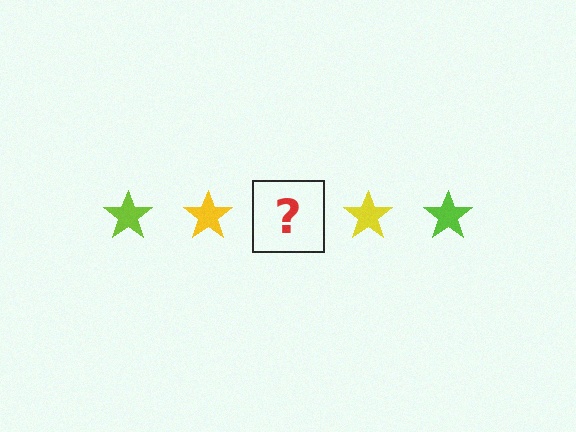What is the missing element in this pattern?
The missing element is a lime star.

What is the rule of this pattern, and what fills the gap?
The rule is that the pattern cycles through lime, yellow stars. The gap should be filled with a lime star.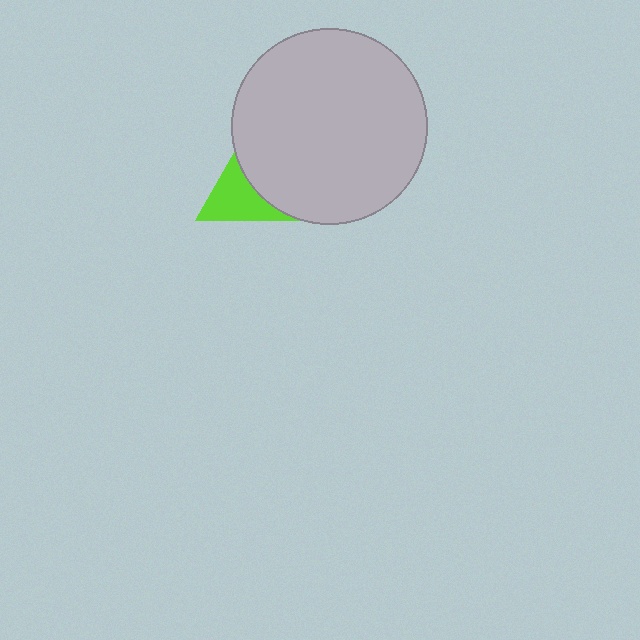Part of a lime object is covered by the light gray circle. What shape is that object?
It is a triangle.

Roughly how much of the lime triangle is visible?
About half of it is visible (roughly 51%).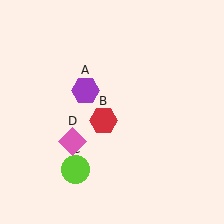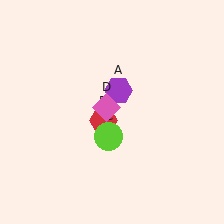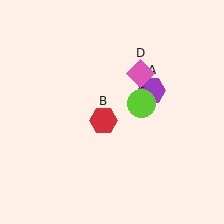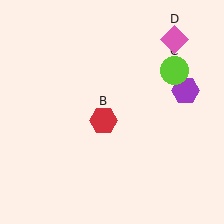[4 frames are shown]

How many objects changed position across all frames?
3 objects changed position: purple hexagon (object A), lime circle (object C), pink diamond (object D).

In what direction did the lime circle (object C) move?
The lime circle (object C) moved up and to the right.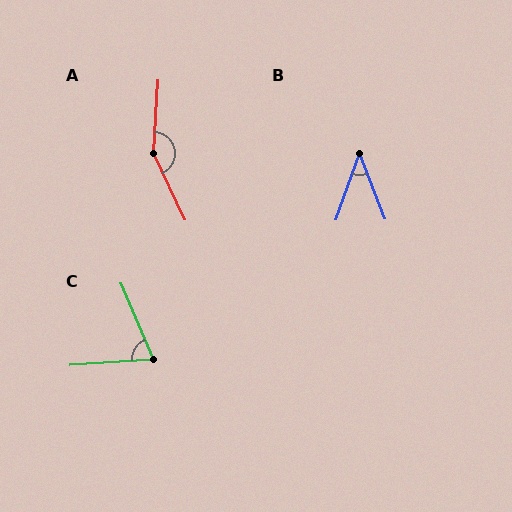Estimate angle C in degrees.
Approximately 71 degrees.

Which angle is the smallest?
B, at approximately 41 degrees.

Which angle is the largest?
A, at approximately 152 degrees.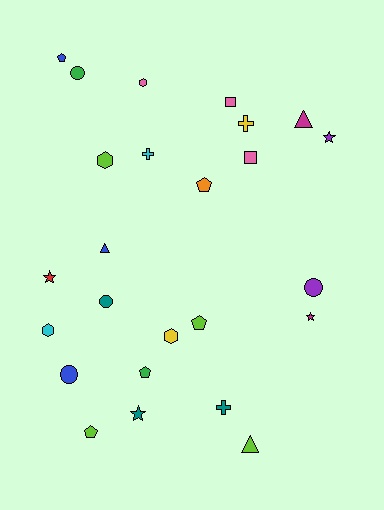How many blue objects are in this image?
There are 3 blue objects.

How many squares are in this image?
There are 2 squares.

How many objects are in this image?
There are 25 objects.